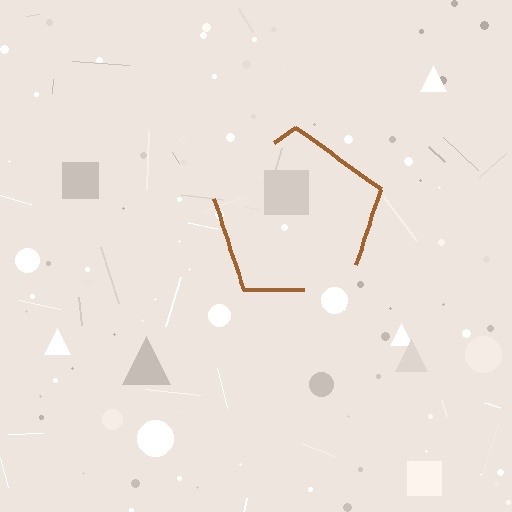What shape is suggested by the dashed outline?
The dashed outline suggests a pentagon.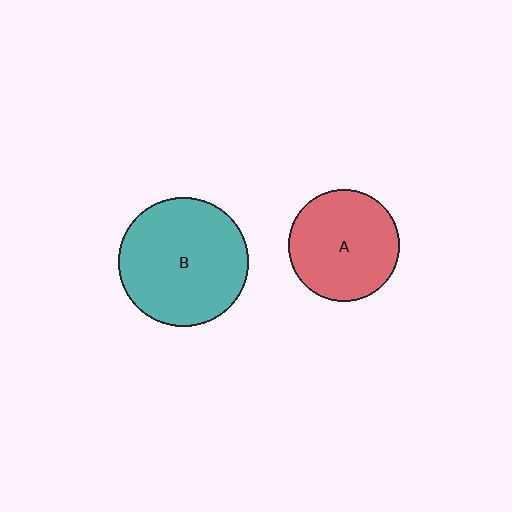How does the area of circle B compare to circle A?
Approximately 1.3 times.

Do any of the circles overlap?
No, none of the circles overlap.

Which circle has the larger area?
Circle B (teal).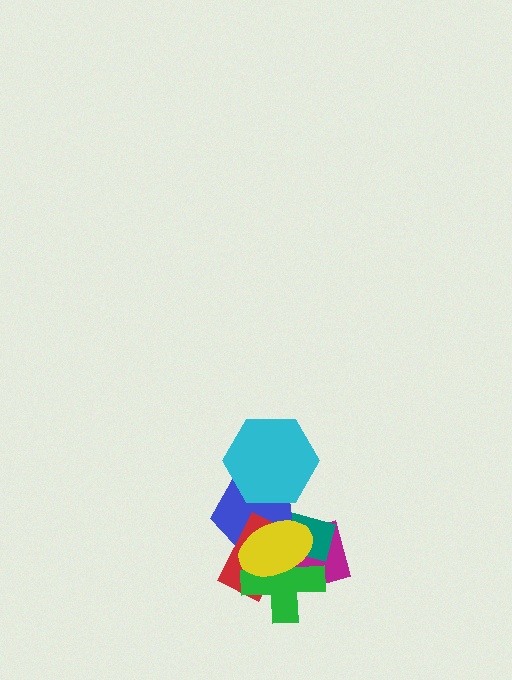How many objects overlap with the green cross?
5 objects overlap with the green cross.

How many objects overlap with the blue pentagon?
6 objects overlap with the blue pentagon.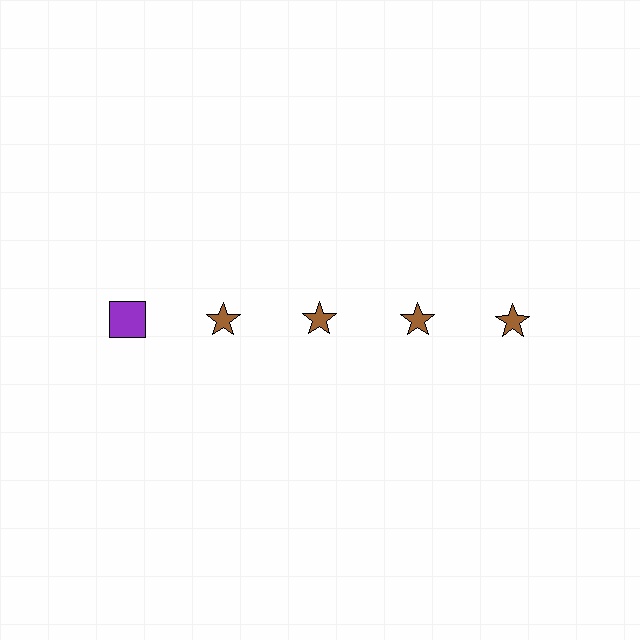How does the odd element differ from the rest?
It differs in both color (purple instead of brown) and shape (square instead of star).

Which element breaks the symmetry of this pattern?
The purple square in the top row, leftmost column breaks the symmetry. All other shapes are brown stars.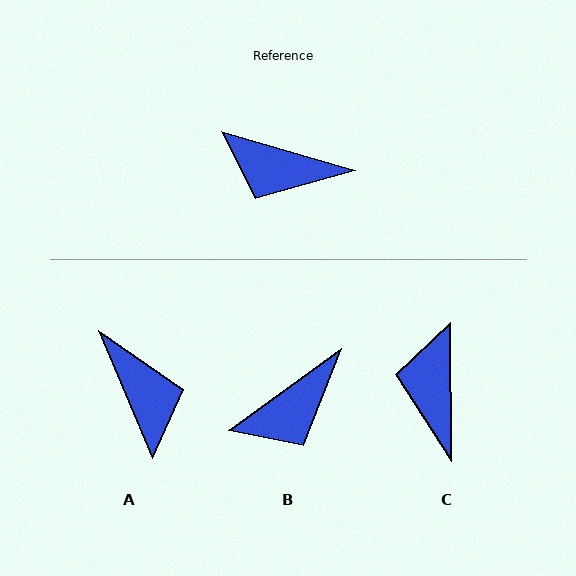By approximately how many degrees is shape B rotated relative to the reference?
Approximately 52 degrees counter-clockwise.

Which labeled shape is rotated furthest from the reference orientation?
A, about 129 degrees away.